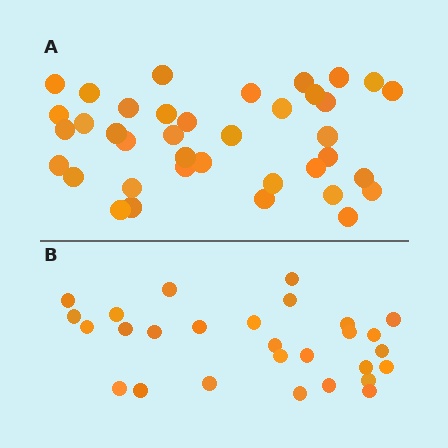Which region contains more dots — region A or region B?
Region A (the top region) has more dots.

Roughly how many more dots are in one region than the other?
Region A has roughly 10 or so more dots than region B.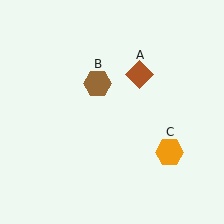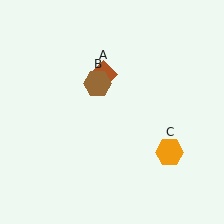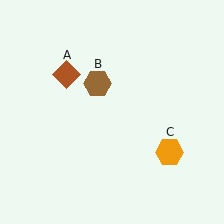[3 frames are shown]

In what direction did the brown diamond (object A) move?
The brown diamond (object A) moved left.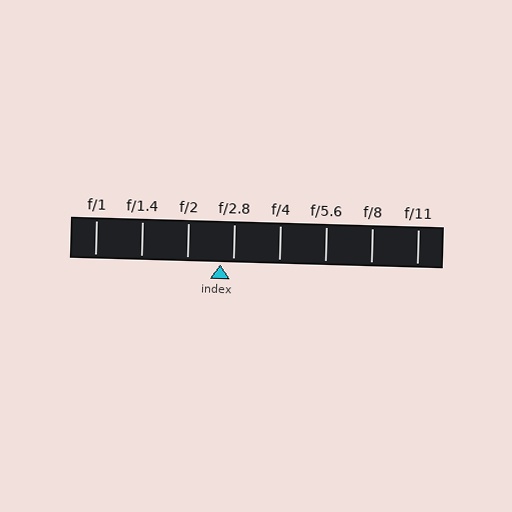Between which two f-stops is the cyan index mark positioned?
The index mark is between f/2 and f/2.8.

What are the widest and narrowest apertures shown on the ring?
The widest aperture shown is f/1 and the narrowest is f/11.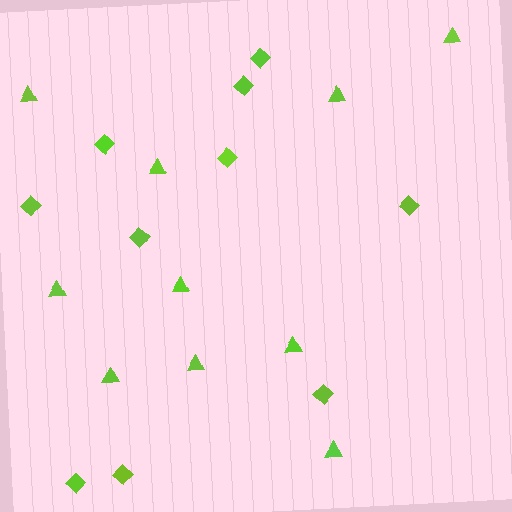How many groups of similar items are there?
There are 2 groups: one group of diamonds (10) and one group of triangles (10).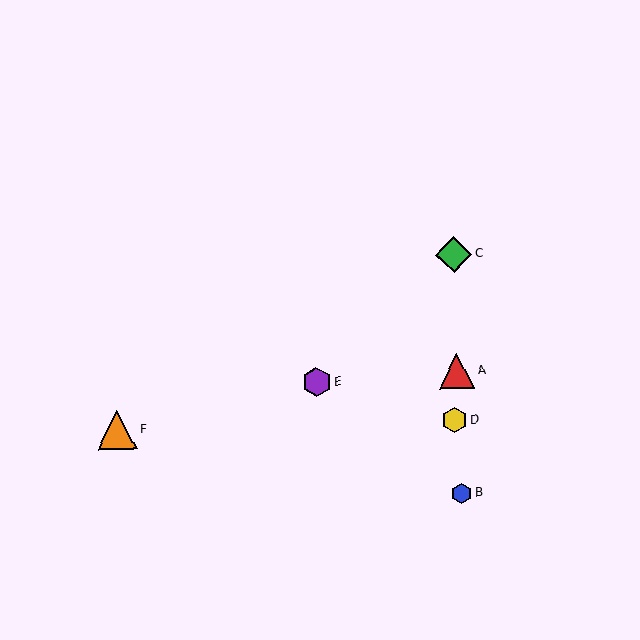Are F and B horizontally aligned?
No, F is at y≈430 and B is at y≈493.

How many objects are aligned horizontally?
2 objects (D, F) are aligned horizontally.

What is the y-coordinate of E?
Object E is at y≈382.